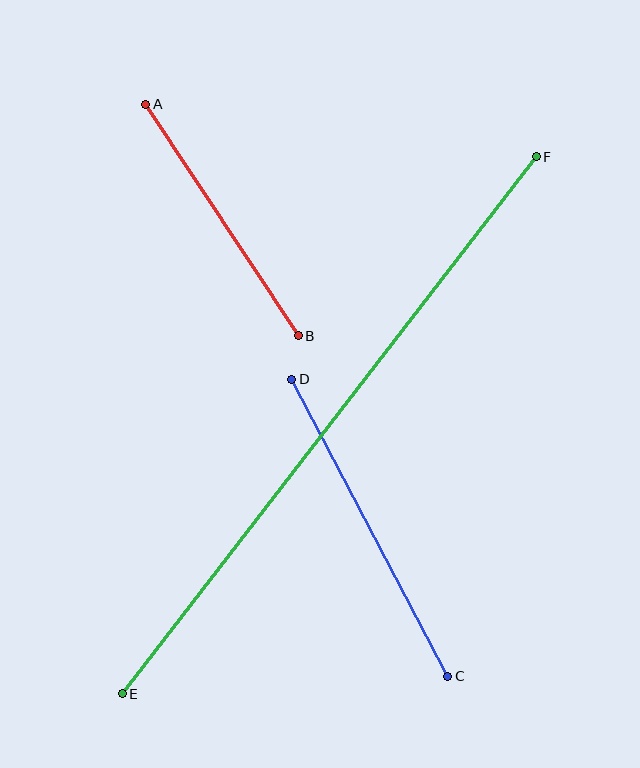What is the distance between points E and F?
The distance is approximately 678 pixels.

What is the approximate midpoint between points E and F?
The midpoint is at approximately (329, 425) pixels.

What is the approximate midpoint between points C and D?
The midpoint is at approximately (370, 528) pixels.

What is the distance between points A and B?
The distance is approximately 277 pixels.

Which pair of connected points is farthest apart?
Points E and F are farthest apart.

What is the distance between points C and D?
The distance is approximately 335 pixels.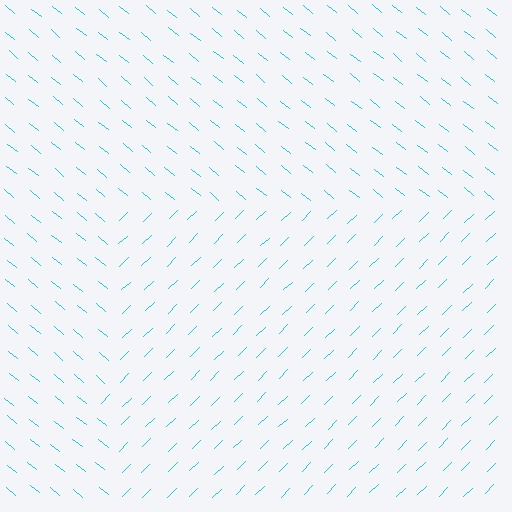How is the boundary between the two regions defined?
The boundary is defined purely by a change in line orientation (approximately 83 degrees difference). All lines are the same color and thickness.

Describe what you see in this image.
The image is filled with small cyan line segments. A rectangle region in the image has lines oriented differently from the surrounding lines, creating a visible texture boundary.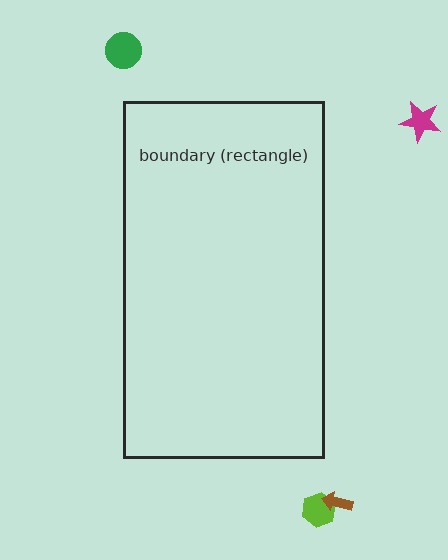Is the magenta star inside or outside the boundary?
Outside.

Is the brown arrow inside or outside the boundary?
Outside.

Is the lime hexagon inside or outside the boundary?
Outside.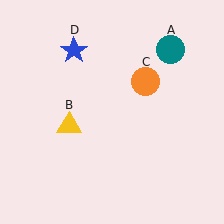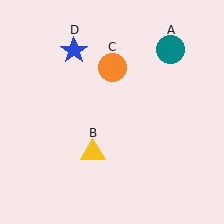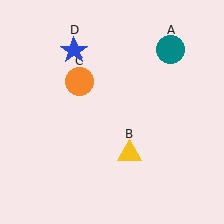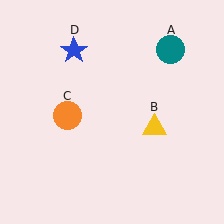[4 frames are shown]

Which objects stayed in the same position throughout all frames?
Teal circle (object A) and blue star (object D) remained stationary.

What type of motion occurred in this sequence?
The yellow triangle (object B), orange circle (object C) rotated counterclockwise around the center of the scene.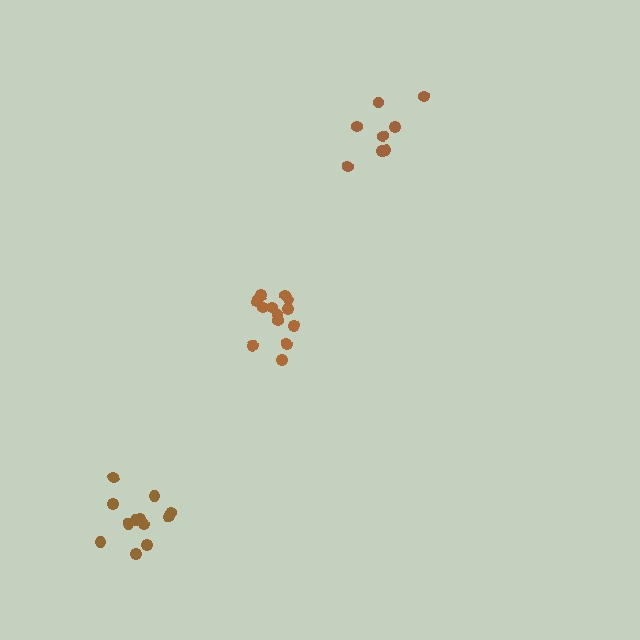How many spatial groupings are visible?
There are 3 spatial groupings.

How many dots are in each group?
Group 1: 12 dots, Group 2: 13 dots, Group 3: 8 dots (33 total).